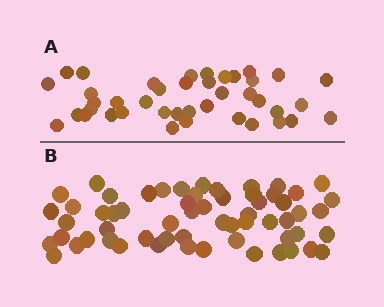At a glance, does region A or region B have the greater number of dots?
Region B (the bottom region) has more dots.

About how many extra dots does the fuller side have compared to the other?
Region B has approximately 20 more dots than region A.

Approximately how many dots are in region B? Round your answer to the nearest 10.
About 60 dots.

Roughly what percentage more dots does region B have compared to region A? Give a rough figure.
About 45% more.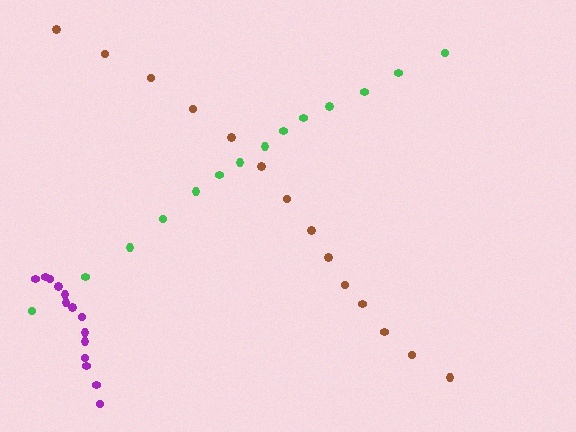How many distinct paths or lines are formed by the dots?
There are 3 distinct paths.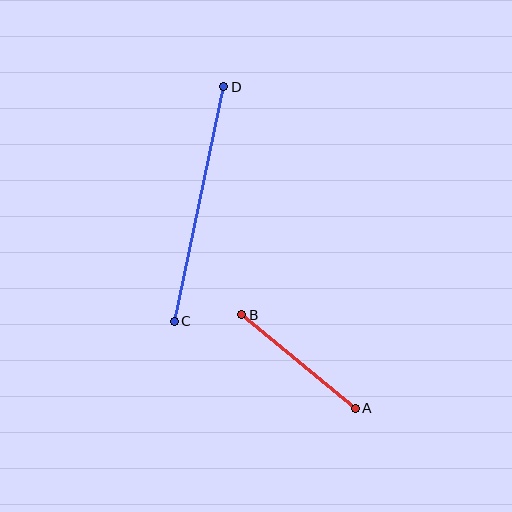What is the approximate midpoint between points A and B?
The midpoint is at approximately (299, 362) pixels.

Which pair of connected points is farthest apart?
Points C and D are farthest apart.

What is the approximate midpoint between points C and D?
The midpoint is at approximately (199, 204) pixels.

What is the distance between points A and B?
The distance is approximately 147 pixels.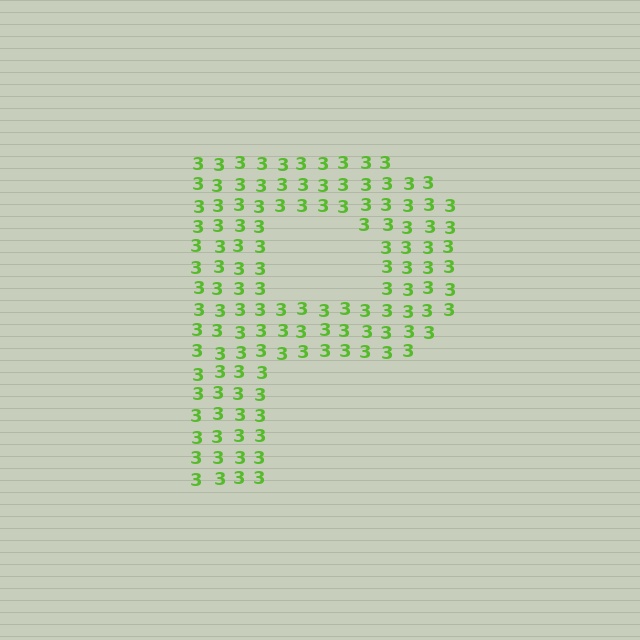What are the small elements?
The small elements are digit 3's.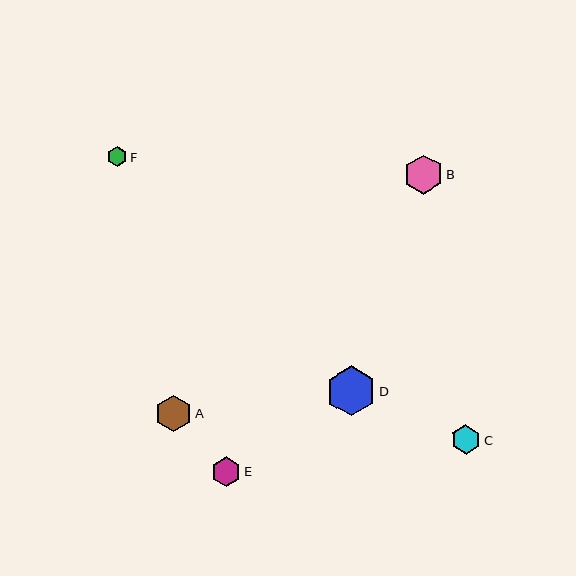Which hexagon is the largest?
Hexagon D is the largest with a size of approximately 50 pixels.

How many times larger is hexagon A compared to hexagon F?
Hexagon A is approximately 1.8 times the size of hexagon F.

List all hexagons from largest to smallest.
From largest to smallest: D, B, A, E, C, F.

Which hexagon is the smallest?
Hexagon F is the smallest with a size of approximately 20 pixels.